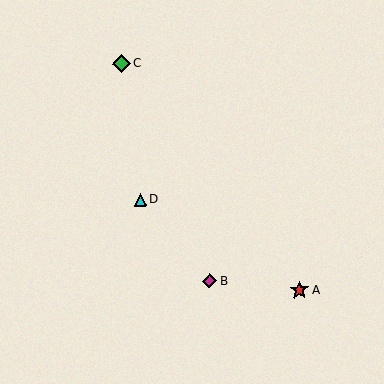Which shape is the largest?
The red star (labeled A) is the largest.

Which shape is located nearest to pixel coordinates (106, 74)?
The green diamond (labeled C) at (121, 63) is nearest to that location.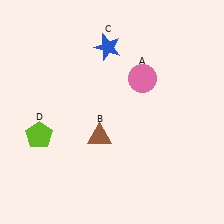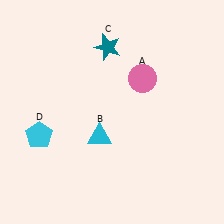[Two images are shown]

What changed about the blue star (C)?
In Image 1, C is blue. In Image 2, it changed to teal.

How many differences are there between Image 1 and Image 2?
There are 3 differences between the two images.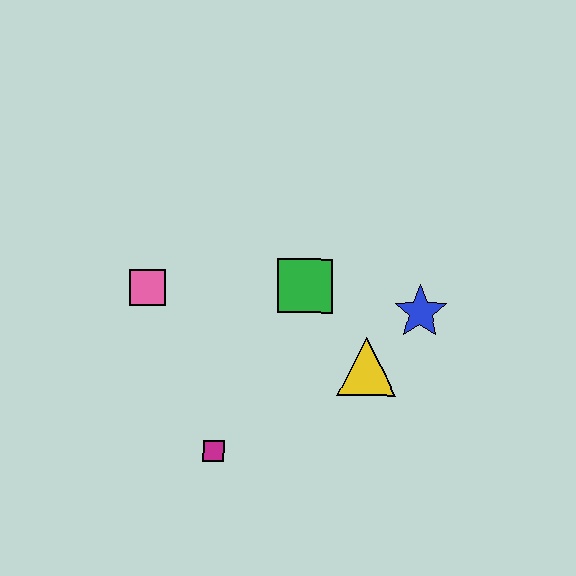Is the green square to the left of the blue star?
Yes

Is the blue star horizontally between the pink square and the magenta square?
No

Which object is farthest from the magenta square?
The blue star is farthest from the magenta square.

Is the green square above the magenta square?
Yes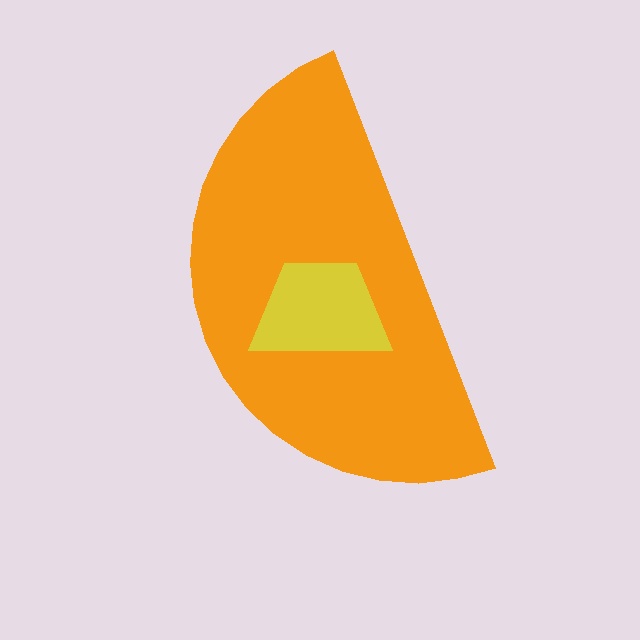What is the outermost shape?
The orange semicircle.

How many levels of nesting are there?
2.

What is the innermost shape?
The yellow trapezoid.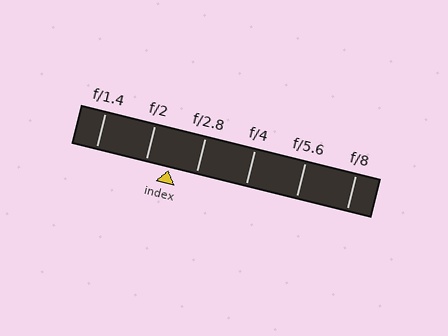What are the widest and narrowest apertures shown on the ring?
The widest aperture shown is f/1.4 and the narrowest is f/8.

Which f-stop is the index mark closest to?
The index mark is closest to f/2.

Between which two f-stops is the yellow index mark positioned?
The index mark is between f/2 and f/2.8.